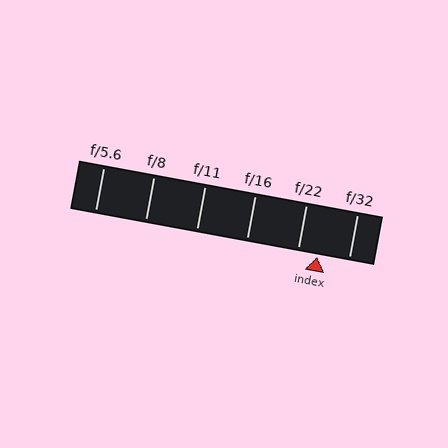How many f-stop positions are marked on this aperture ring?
There are 6 f-stop positions marked.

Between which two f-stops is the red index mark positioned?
The index mark is between f/22 and f/32.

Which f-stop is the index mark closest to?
The index mark is closest to f/22.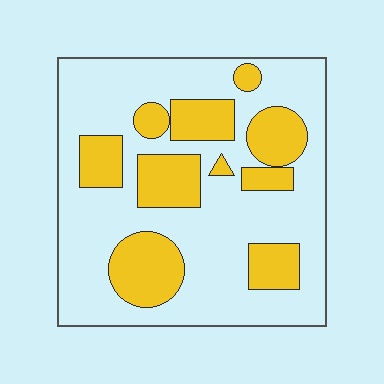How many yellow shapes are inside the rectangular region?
10.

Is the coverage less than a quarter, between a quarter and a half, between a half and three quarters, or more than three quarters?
Between a quarter and a half.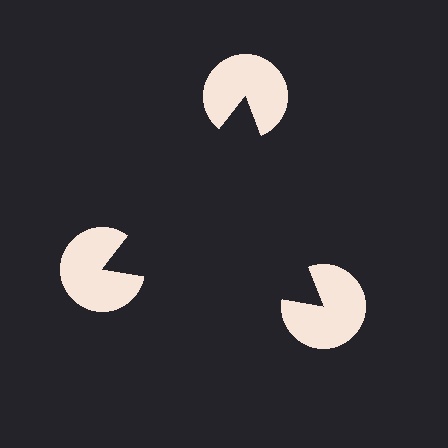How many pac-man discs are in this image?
There are 3 — one at each vertex of the illusory triangle.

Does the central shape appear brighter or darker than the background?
It typically appears slightly darker than the background, even though no actual brightness change is drawn.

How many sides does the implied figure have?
3 sides.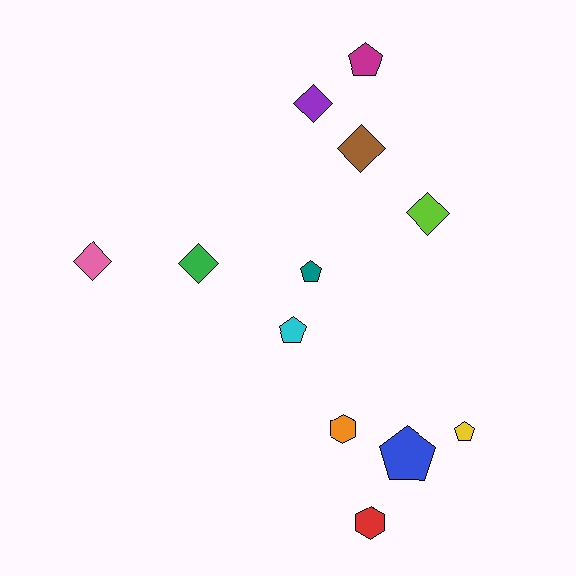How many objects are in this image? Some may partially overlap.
There are 12 objects.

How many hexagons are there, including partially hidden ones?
There are 2 hexagons.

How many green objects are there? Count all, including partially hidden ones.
There is 1 green object.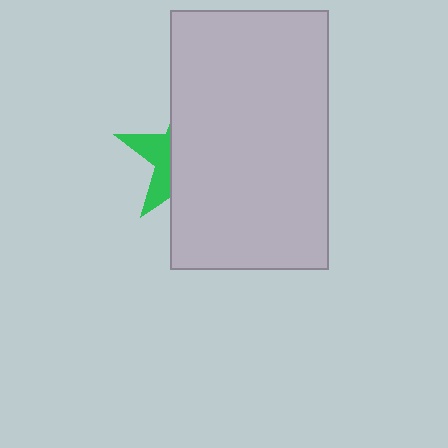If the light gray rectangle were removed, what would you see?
You would see the complete green star.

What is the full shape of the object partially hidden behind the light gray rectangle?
The partially hidden object is a green star.